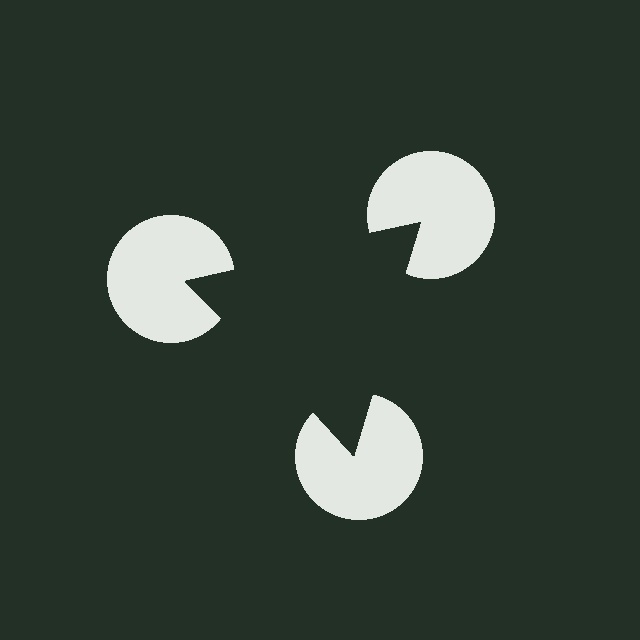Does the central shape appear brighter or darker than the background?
It typically appears slightly darker than the background, even though no actual brightness change is drawn.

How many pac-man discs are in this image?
There are 3 — one at each vertex of the illusory triangle.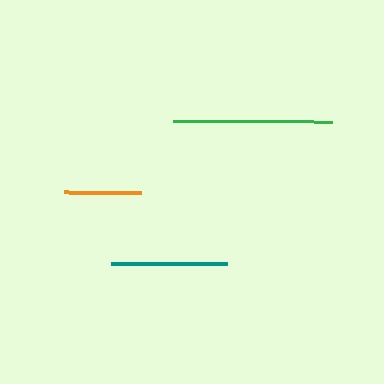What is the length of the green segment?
The green segment is approximately 159 pixels long.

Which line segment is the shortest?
The orange line is the shortest at approximately 77 pixels.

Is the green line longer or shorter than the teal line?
The green line is longer than the teal line.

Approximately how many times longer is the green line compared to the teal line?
The green line is approximately 1.4 times the length of the teal line.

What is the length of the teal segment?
The teal segment is approximately 116 pixels long.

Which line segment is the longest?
The green line is the longest at approximately 159 pixels.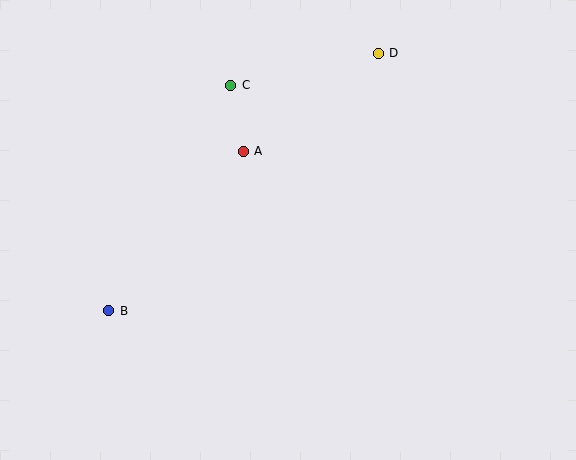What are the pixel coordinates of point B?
Point B is at (109, 311).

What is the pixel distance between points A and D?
The distance between A and D is 167 pixels.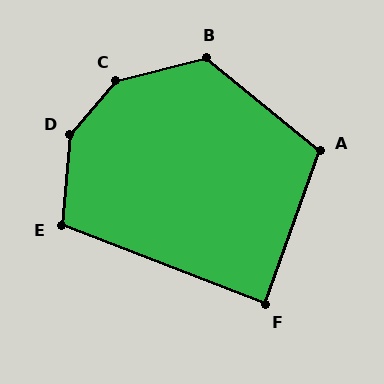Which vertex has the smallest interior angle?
F, at approximately 88 degrees.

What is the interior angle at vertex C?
Approximately 145 degrees (obtuse).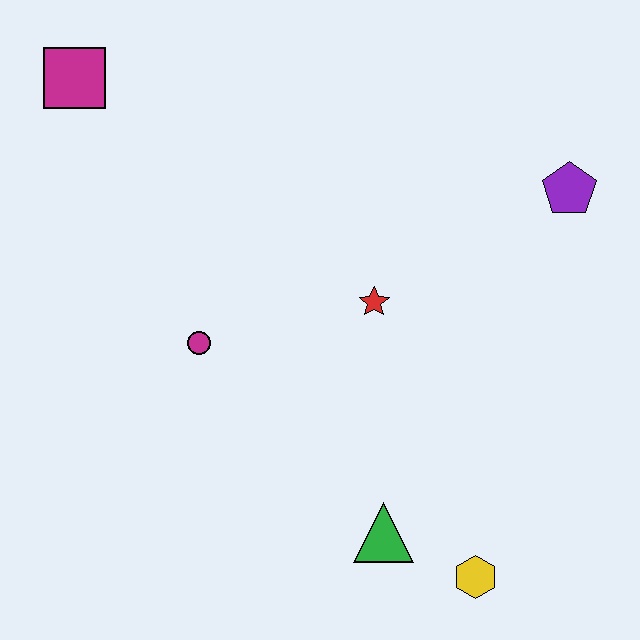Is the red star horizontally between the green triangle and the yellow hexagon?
No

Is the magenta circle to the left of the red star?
Yes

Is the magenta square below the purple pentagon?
No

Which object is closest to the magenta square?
The magenta circle is closest to the magenta square.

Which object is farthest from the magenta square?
The yellow hexagon is farthest from the magenta square.